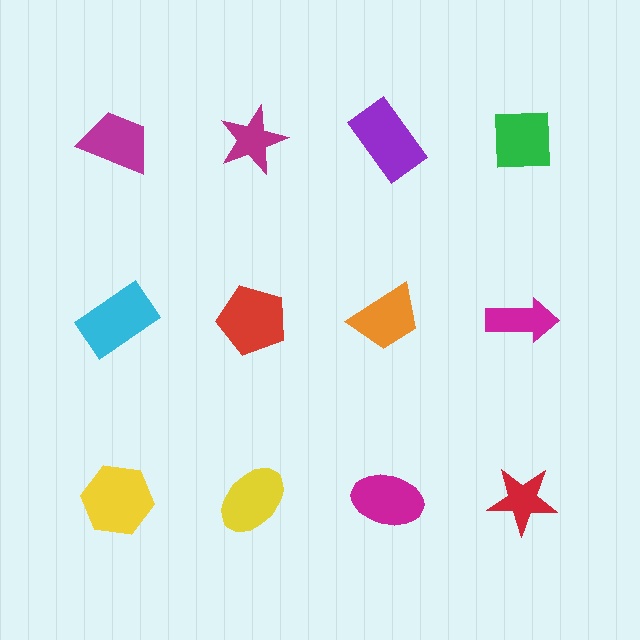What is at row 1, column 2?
A magenta star.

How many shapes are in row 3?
4 shapes.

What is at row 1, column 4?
A green square.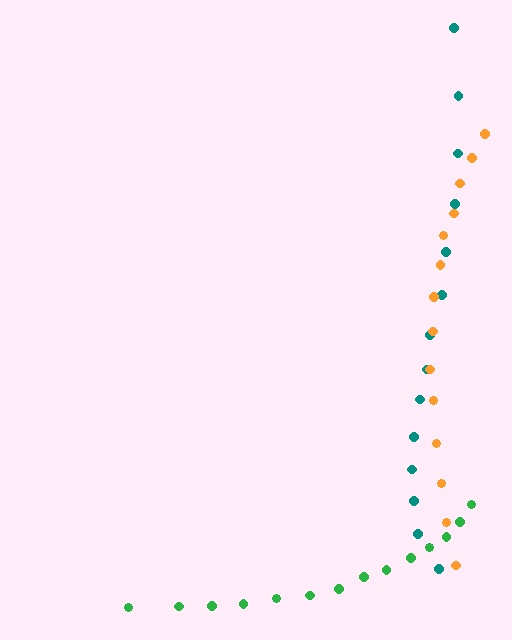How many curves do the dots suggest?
There are 3 distinct paths.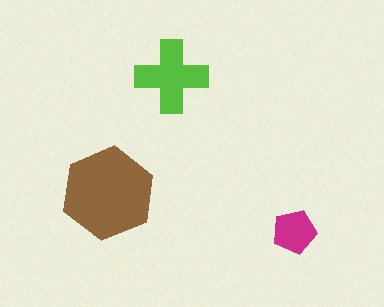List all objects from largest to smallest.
The brown hexagon, the lime cross, the magenta pentagon.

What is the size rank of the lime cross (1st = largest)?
2nd.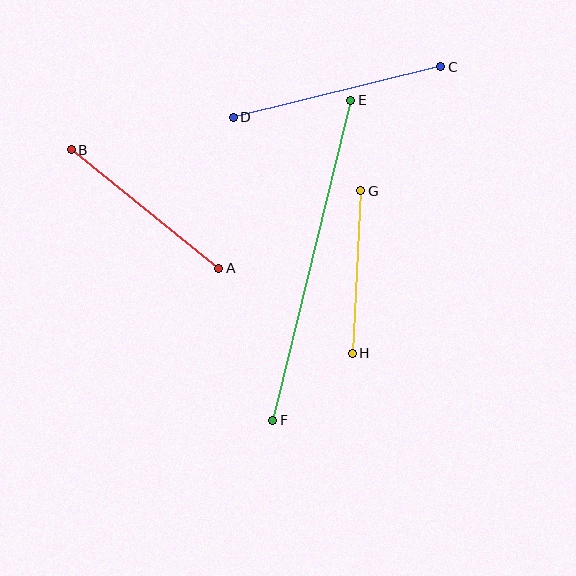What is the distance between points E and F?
The distance is approximately 329 pixels.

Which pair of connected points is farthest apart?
Points E and F are farthest apart.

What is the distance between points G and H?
The distance is approximately 163 pixels.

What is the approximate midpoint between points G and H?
The midpoint is at approximately (357, 272) pixels.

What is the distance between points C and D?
The distance is approximately 213 pixels.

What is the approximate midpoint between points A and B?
The midpoint is at approximately (145, 209) pixels.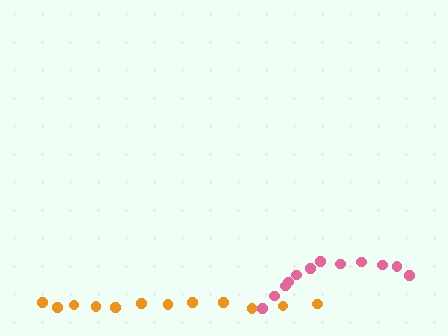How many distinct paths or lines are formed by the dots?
There are 2 distinct paths.